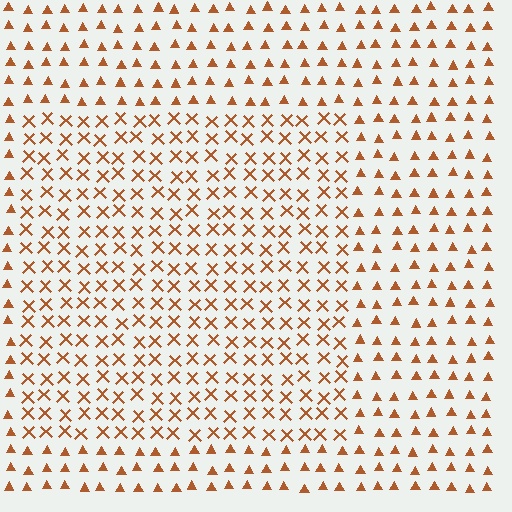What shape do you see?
I see a rectangle.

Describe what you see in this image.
The image is filled with small brown elements arranged in a uniform grid. A rectangle-shaped region contains X marks, while the surrounding area contains triangles. The boundary is defined purely by the change in element shape.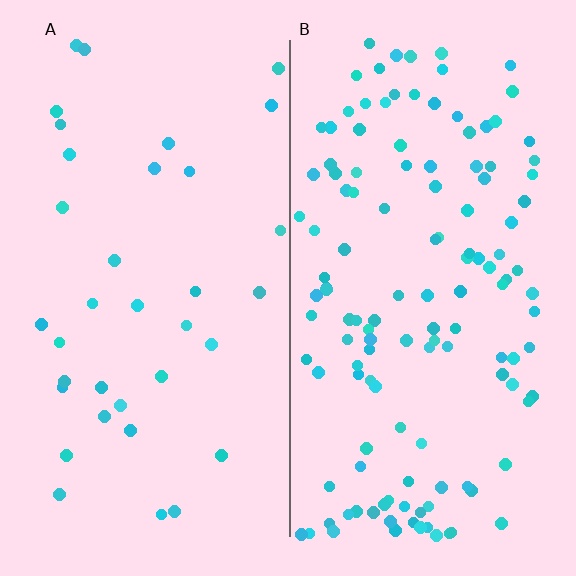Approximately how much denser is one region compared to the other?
Approximately 3.7× — region B over region A.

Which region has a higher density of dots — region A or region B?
B (the right).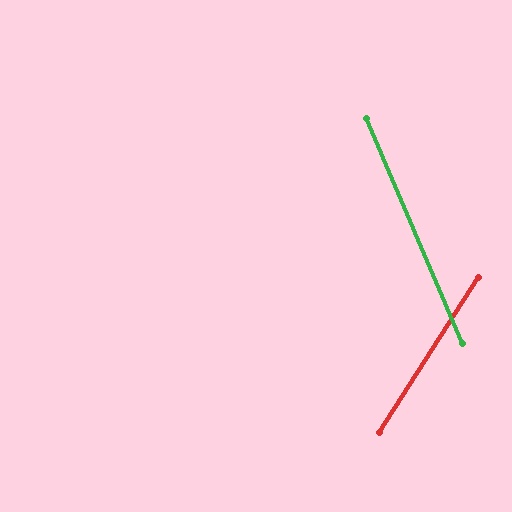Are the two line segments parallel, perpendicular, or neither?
Neither parallel nor perpendicular — they differ by about 56°.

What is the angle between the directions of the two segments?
Approximately 56 degrees.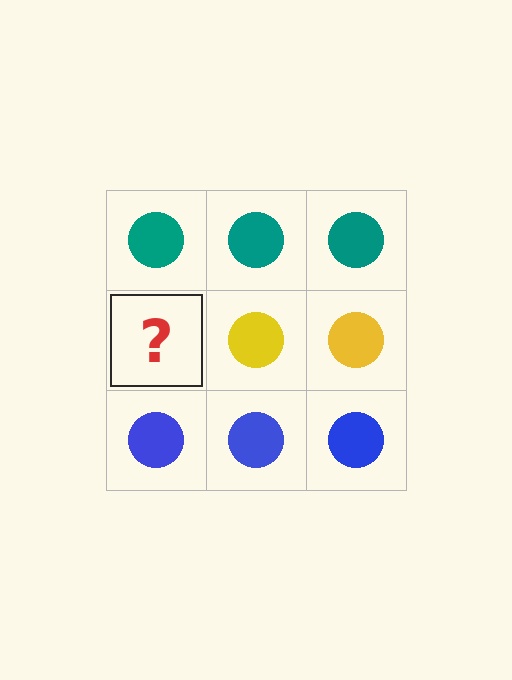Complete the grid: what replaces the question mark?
The question mark should be replaced with a yellow circle.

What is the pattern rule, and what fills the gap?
The rule is that each row has a consistent color. The gap should be filled with a yellow circle.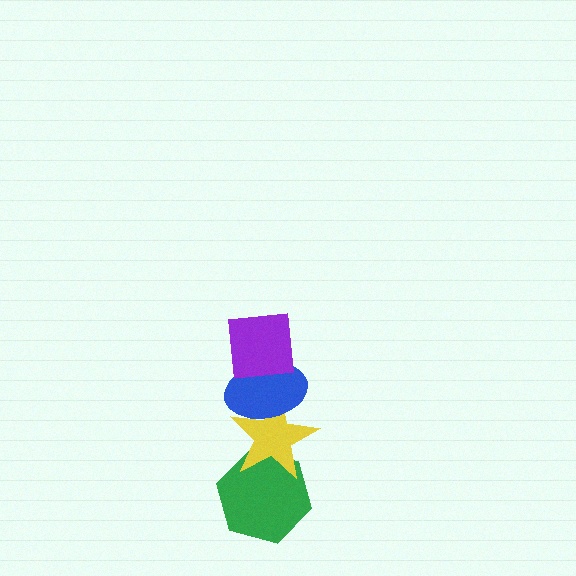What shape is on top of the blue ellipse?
The purple square is on top of the blue ellipse.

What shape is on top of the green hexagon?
The yellow star is on top of the green hexagon.